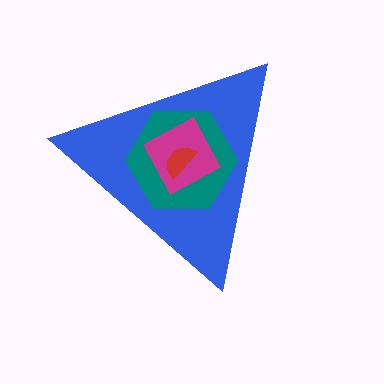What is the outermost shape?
The blue triangle.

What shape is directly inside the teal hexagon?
The magenta diamond.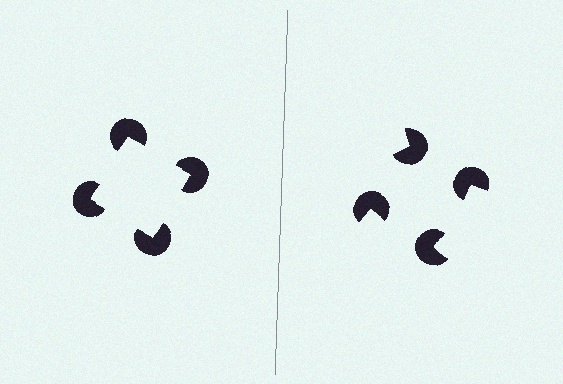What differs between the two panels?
The pac-man discs are positioned identically on both sides; only the wedge orientations differ. On the left they align to a square; on the right they are misaligned.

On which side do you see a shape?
An illusory square appears on the left side. On the right side the wedge cuts are rotated, so no coherent shape forms.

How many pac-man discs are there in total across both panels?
8 — 4 on each side.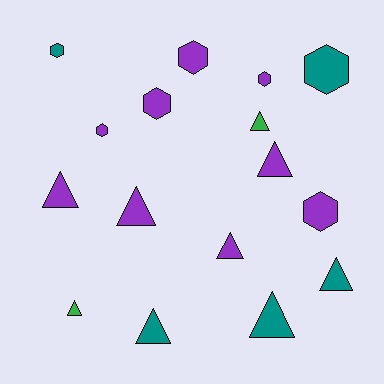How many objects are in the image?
There are 16 objects.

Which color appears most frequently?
Purple, with 9 objects.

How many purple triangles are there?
There are 4 purple triangles.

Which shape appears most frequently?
Triangle, with 9 objects.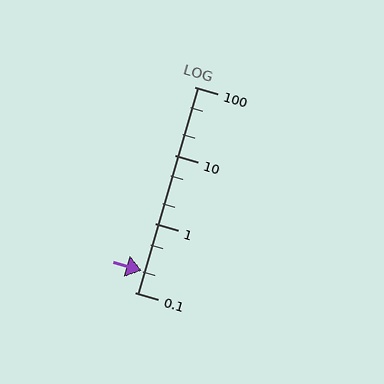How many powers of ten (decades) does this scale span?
The scale spans 3 decades, from 0.1 to 100.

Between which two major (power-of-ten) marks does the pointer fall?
The pointer is between 0.1 and 1.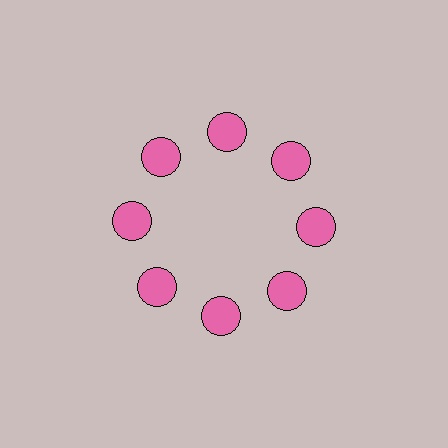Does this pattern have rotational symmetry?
Yes, this pattern has 8-fold rotational symmetry. It looks the same after rotating 45 degrees around the center.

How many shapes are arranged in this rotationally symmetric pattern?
There are 8 shapes, arranged in 8 groups of 1.